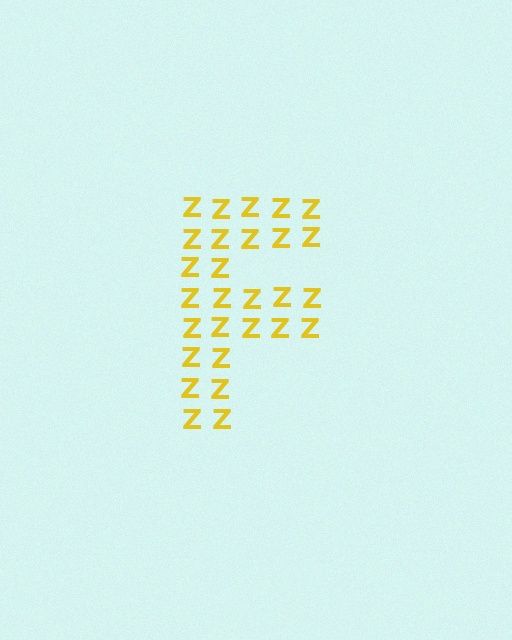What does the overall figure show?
The overall figure shows the letter F.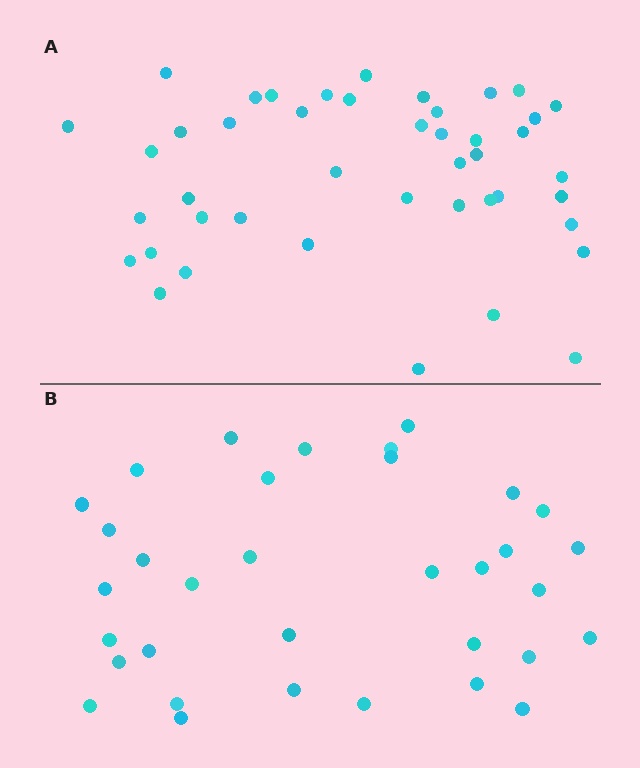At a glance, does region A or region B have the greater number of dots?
Region A (the top region) has more dots.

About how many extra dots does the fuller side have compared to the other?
Region A has roughly 10 or so more dots than region B.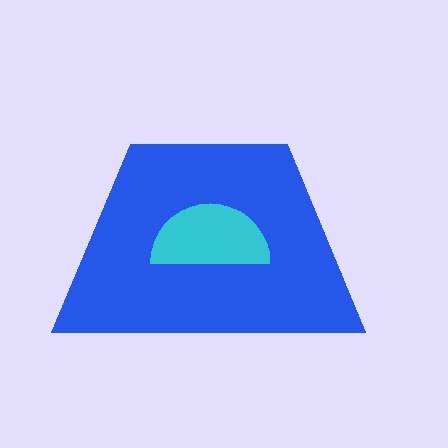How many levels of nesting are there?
2.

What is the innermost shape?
The cyan semicircle.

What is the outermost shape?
The blue trapezoid.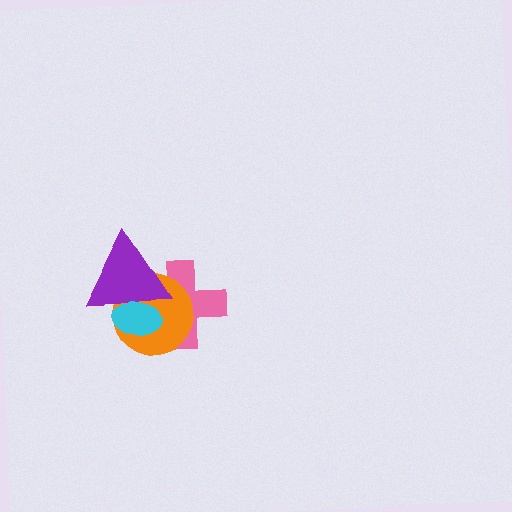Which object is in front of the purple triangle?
The cyan ellipse is in front of the purple triangle.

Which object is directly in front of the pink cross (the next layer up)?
The orange circle is directly in front of the pink cross.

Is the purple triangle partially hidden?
Yes, it is partially covered by another shape.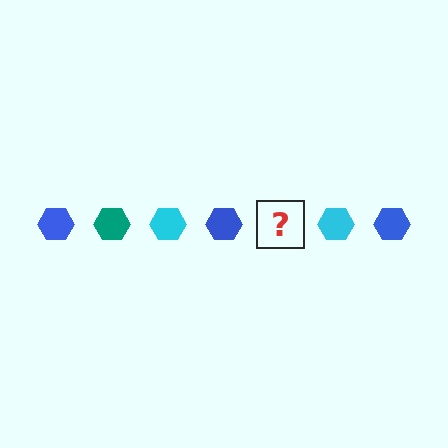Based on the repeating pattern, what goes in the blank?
The blank should be a teal hexagon.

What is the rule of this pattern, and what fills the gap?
The rule is that the pattern cycles through blue, teal, cyan hexagons. The gap should be filled with a teal hexagon.